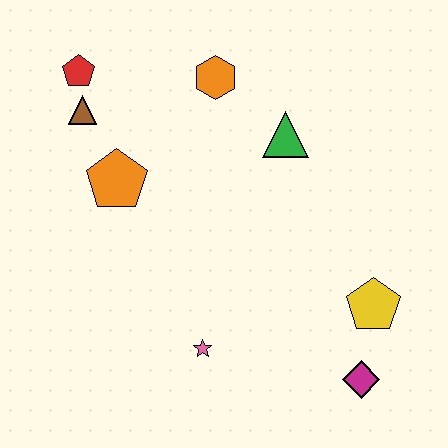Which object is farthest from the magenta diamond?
The red pentagon is farthest from the magenta diamond.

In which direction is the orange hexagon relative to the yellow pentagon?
The orange hexagon is above the yellow pentagon.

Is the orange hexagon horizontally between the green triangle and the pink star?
Yes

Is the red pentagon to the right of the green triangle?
No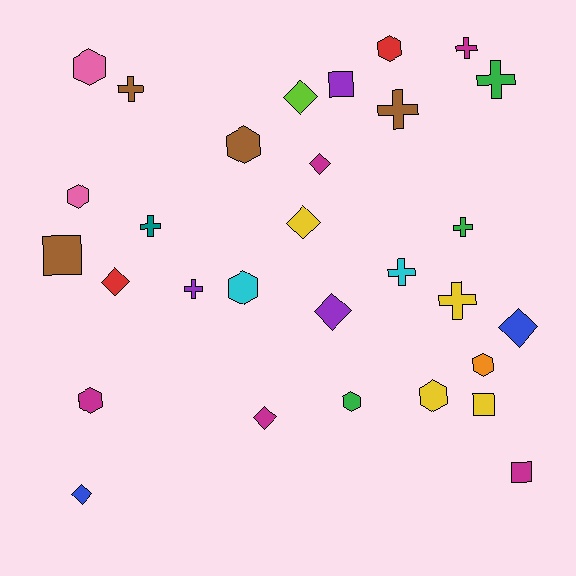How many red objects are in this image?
There are 2 red objects.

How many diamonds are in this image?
There are 8 diamonds.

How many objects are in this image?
There are 30 objects.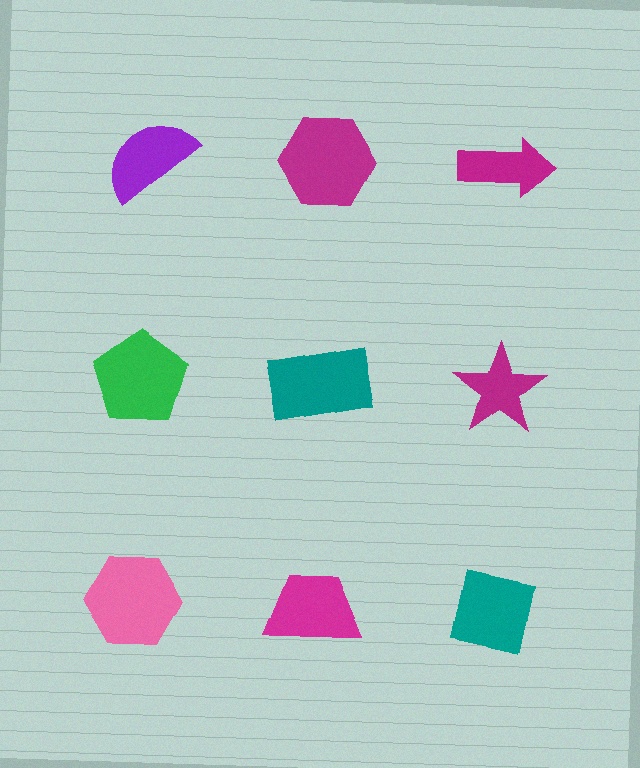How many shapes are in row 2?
3 shapes.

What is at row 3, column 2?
A magenta trapezoid.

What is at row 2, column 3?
A magenta star.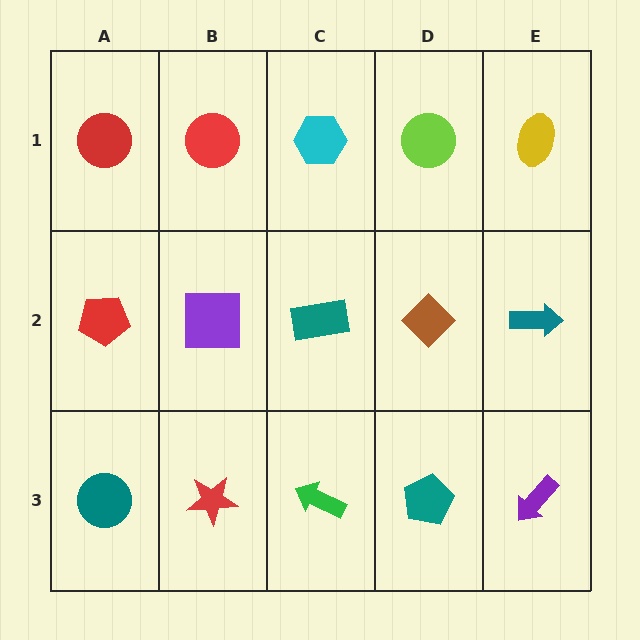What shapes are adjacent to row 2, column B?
A red circle (row 1, column B), a red star (row 3, column B), a red pentagon (row 2, column A), a teal rectangle (row 2, column C).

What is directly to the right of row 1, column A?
A red circle.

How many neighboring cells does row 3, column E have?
2.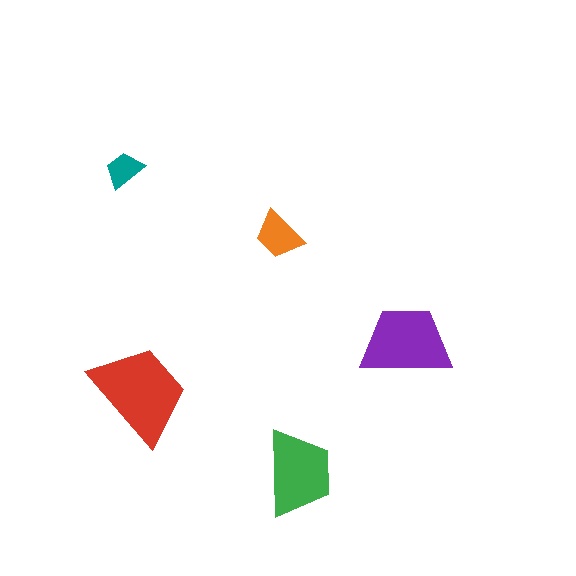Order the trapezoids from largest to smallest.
the red one, the purple one, the green one, the orange one, the teal one.